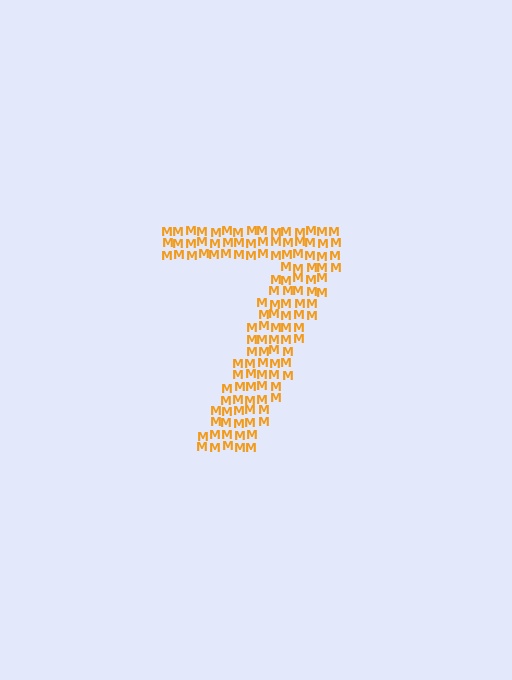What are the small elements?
The small elements are letter M's.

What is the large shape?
The large shape is the digit 7.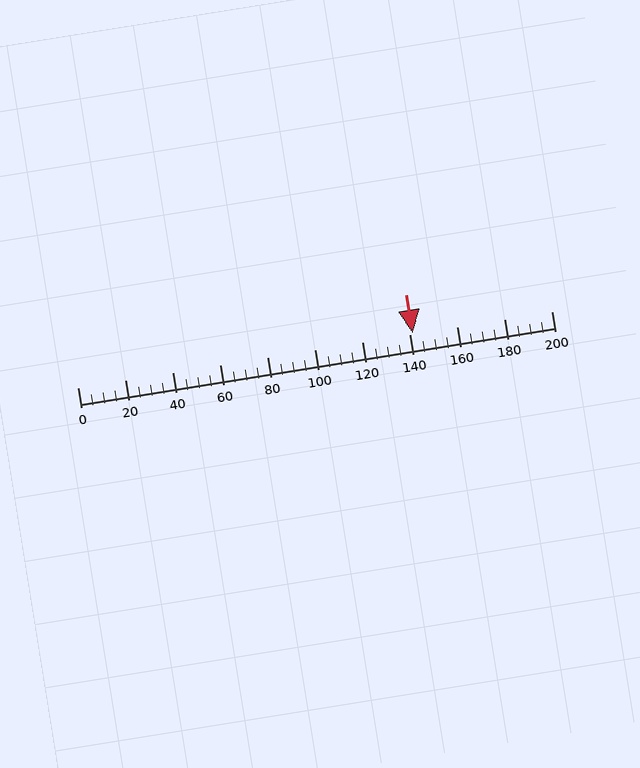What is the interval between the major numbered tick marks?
The major tick marks are spaced 20 units apart.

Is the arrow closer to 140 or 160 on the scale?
The arrow is closer to 140.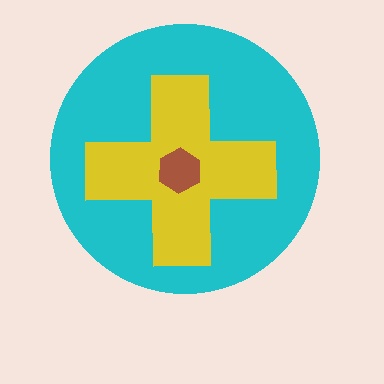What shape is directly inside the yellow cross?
The brown hexagon.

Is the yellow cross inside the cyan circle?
Yes.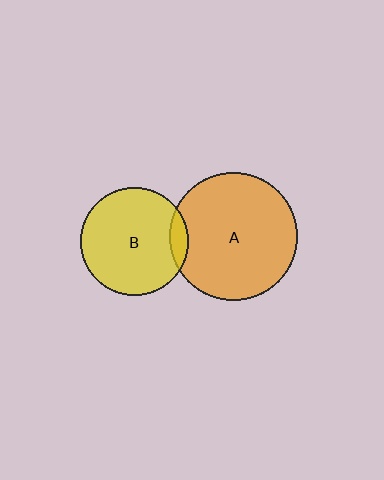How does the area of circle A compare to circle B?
Approximately 1.4 times.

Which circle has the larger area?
Circle A (orange).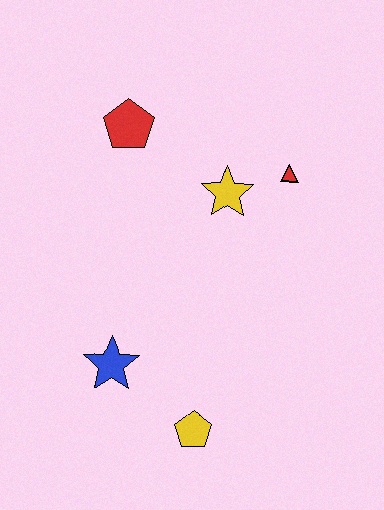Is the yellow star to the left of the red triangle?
Yes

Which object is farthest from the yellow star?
The yellow pentagon is farthest from the yellow star.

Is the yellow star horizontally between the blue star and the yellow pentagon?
No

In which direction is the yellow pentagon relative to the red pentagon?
The yellow pentagon is below the red pentagon.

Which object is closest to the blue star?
The yellow pentagon is closest to the blue star.